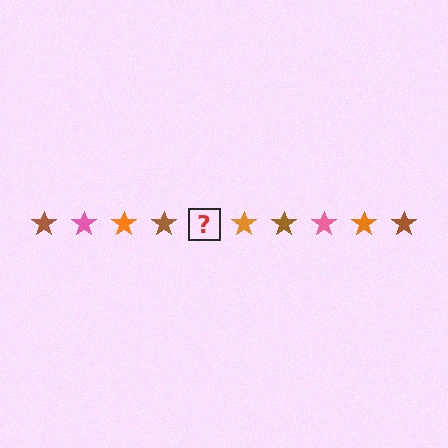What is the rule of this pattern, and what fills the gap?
The rule is that the pattern cycles through brown, pink, orange stars. The gap should be filled with a pink star.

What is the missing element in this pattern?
The missing element is a pink star.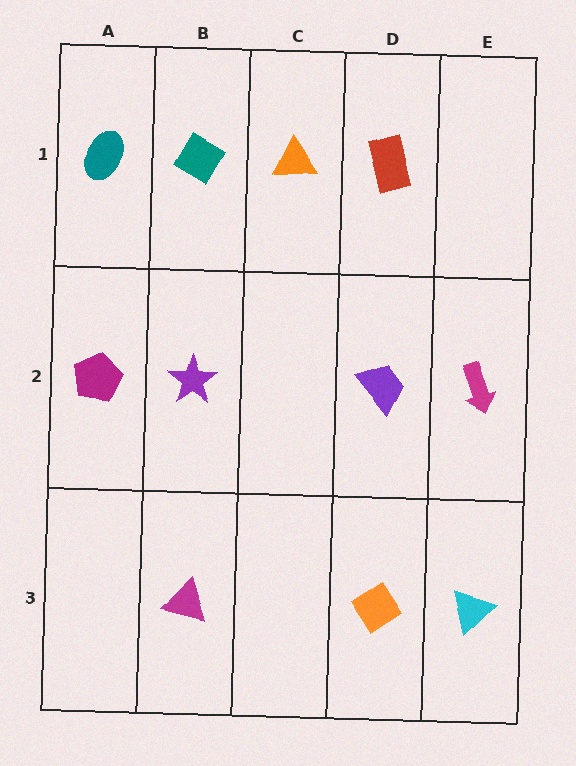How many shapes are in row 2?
4 shapes.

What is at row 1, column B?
A teal diamond.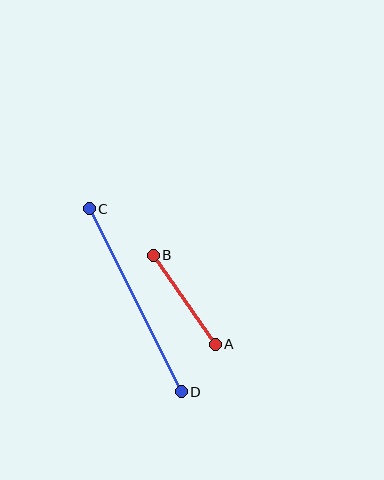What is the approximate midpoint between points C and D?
The midpoint is at approximately (135, 300) pixels.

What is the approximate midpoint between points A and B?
The midpoint is at approximately (184, 300) pixels.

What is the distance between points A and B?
The distance is approximately 109 pixels.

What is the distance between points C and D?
The distance is approximately 205 pixels.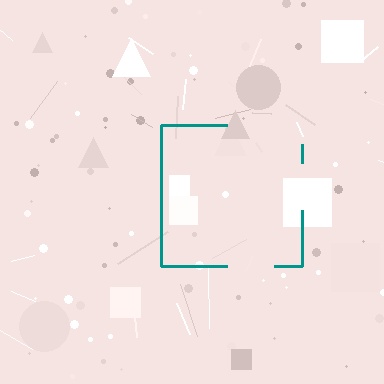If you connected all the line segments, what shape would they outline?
They would outline a square.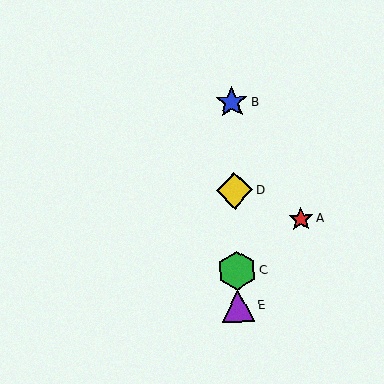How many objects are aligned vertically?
4 objects (B, C, D, E) are aligned vertically.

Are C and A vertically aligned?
No, C is at x≈237 and A is at x≈301.